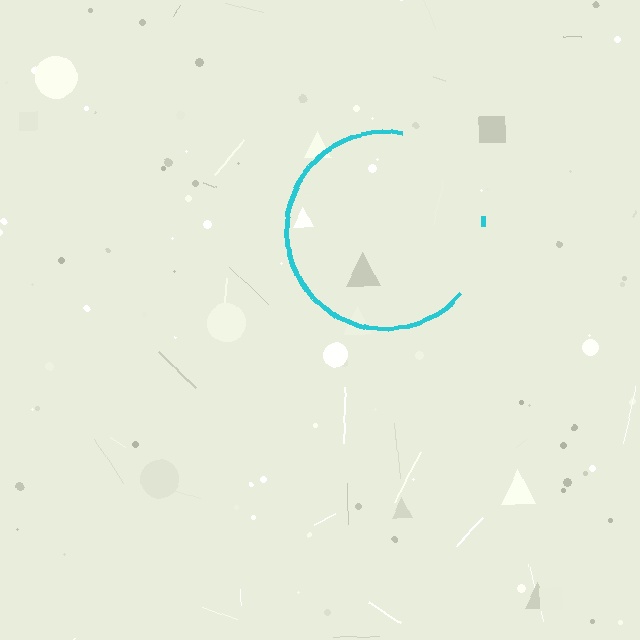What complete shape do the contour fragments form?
The contour fragments form a circle.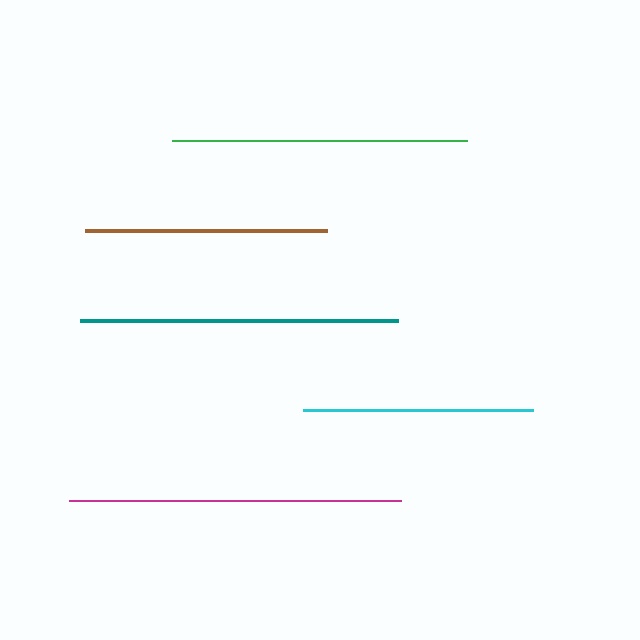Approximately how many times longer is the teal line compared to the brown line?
The teal line is approximately 1.3 times the length of the brown line.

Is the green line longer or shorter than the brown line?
The green line is longer than the brown line.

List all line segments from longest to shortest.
From longest to shortest: magenta, teal, green, brown, cyan.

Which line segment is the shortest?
The cyan line is the shortest at approximately 230 pixels.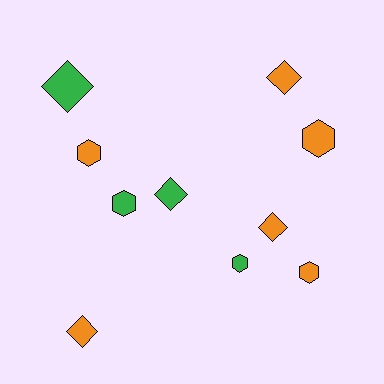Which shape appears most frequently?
Hexagon, with 5 objects.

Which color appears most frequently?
Orange, with 6 objects.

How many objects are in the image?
There are 10 objects.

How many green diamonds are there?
There are 2 green diamonds.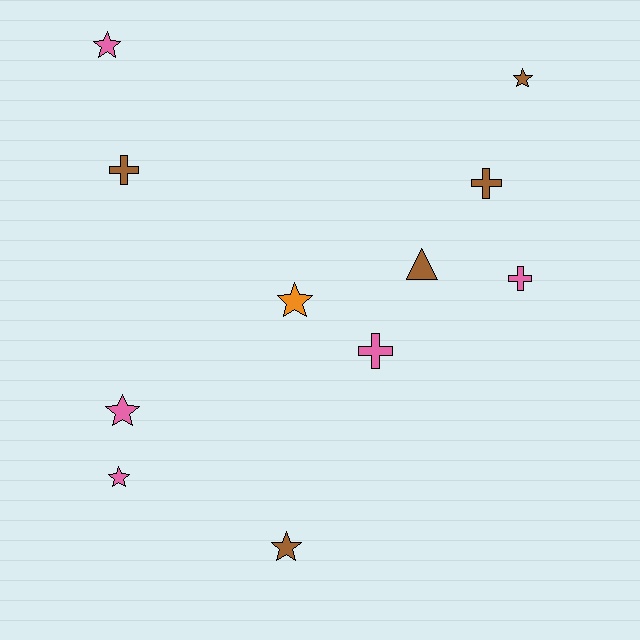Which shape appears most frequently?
Star, with 6 objects.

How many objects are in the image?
There are 11 objects.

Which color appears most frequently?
Pink, with 5 objects.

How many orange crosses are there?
There are no orange crosses.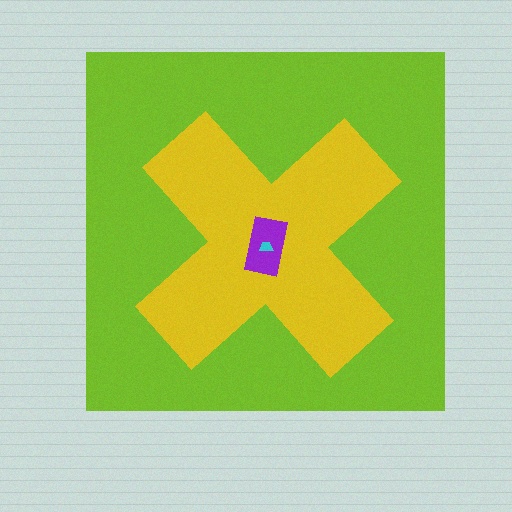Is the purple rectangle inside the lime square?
Yes.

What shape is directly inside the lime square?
The yellow cross.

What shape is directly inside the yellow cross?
The purple rectangle.